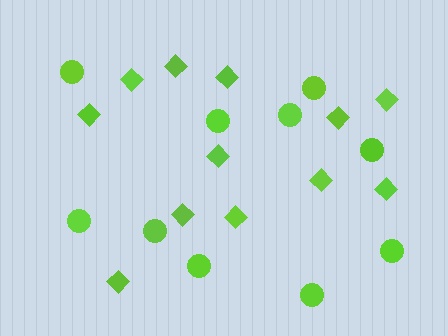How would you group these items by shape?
There are 2 groups: one group of circles (10) and one group of diamonds (12).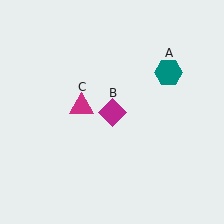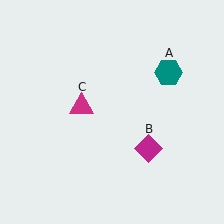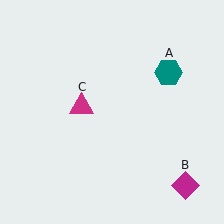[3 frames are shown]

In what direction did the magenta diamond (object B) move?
The magenta diamond (object B) moved down and to the right.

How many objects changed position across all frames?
1 object changed position: magenta diamond (object B).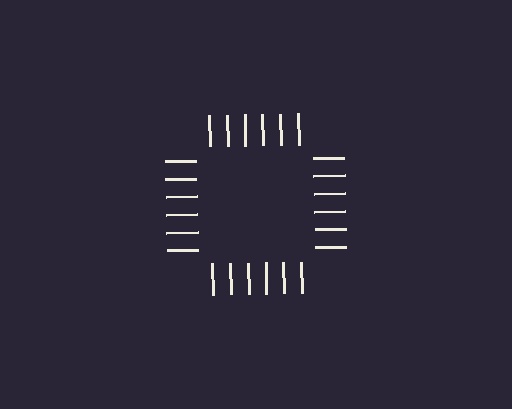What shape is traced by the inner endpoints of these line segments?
An illusory square — the line segments terminate on its edges but no continuous stroke is drawn.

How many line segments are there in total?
24 — 6 along each of the 4 edges.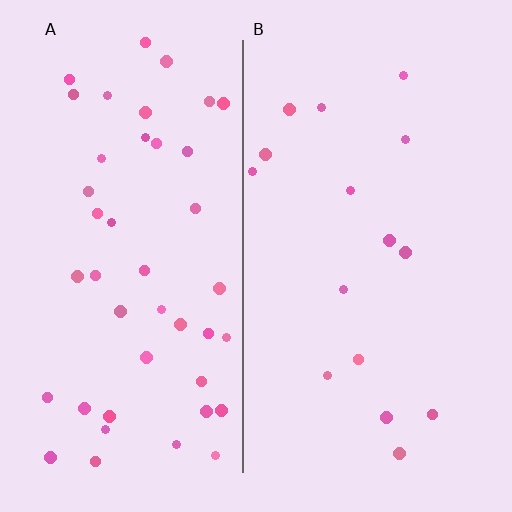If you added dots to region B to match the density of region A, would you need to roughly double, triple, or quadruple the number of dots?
Approximately triple.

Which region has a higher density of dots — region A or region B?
A (the left).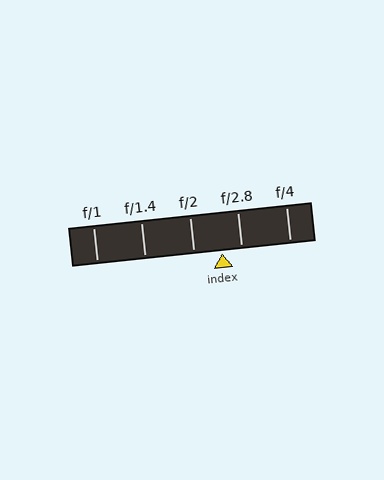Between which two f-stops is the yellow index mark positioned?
The index mark is between f/2 and f/2.8.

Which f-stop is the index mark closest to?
The index mark is closest to f/2.8.